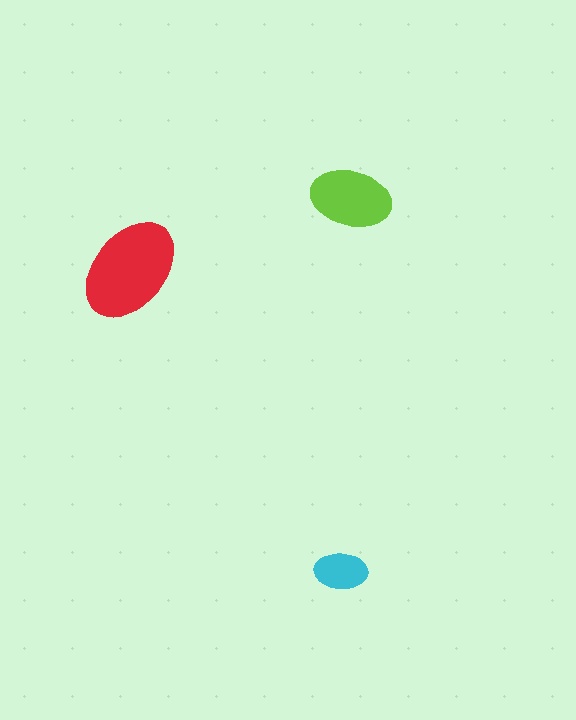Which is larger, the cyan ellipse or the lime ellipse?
The lime one.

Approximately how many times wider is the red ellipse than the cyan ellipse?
About 2 times wider.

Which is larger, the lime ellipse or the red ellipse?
The red one.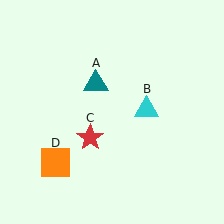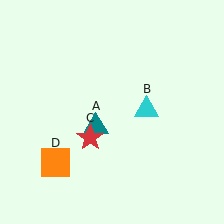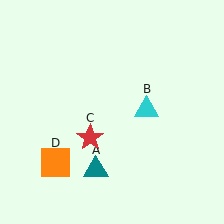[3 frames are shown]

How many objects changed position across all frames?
1 object changed position: teal triangle (object A).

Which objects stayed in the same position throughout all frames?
Cyan triangle (object B) and red star (object C) and orange square (object D) remained stationary.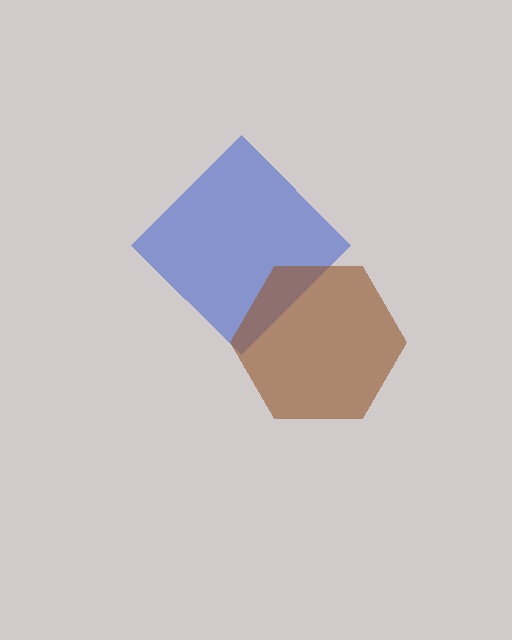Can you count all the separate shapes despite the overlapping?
Yes, there are 2 separate shapes.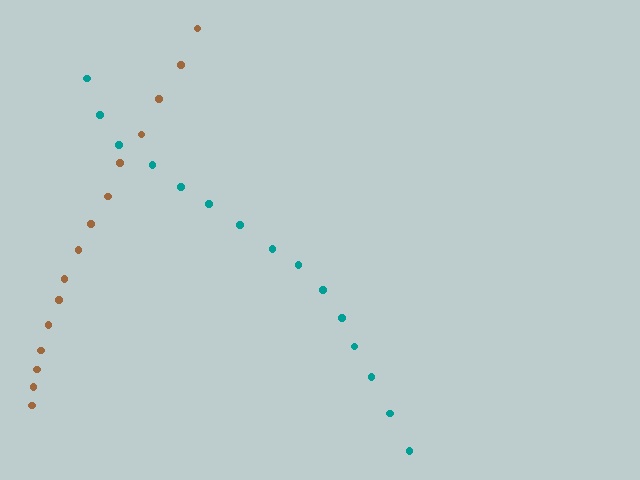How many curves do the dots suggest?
There are 2 distinct paths.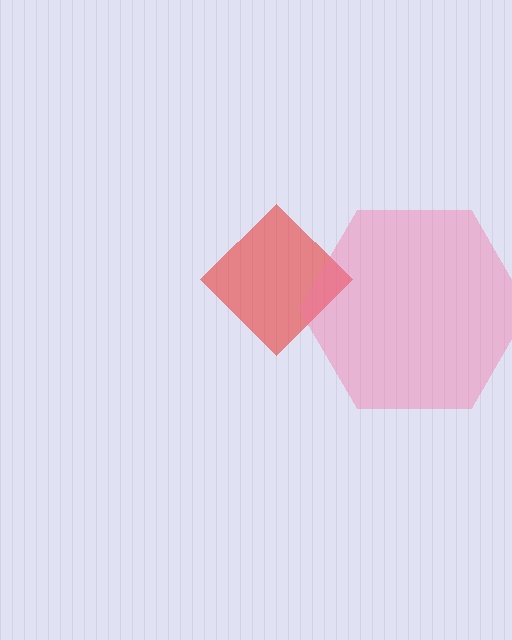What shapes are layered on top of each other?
The layered shapes are: a red diamond, a pink hexagon.